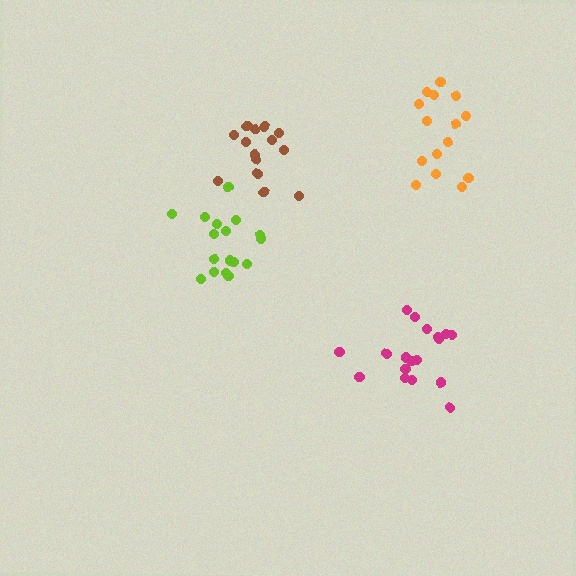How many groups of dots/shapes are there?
There are 4 groups.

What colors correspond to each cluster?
The clusters are colored: magenta, orange, brown, lime.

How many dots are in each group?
Group 1: 18 dots, Group 2: 15 dots, Group 3: 14 dots, Group 4: 17 dots (64 total).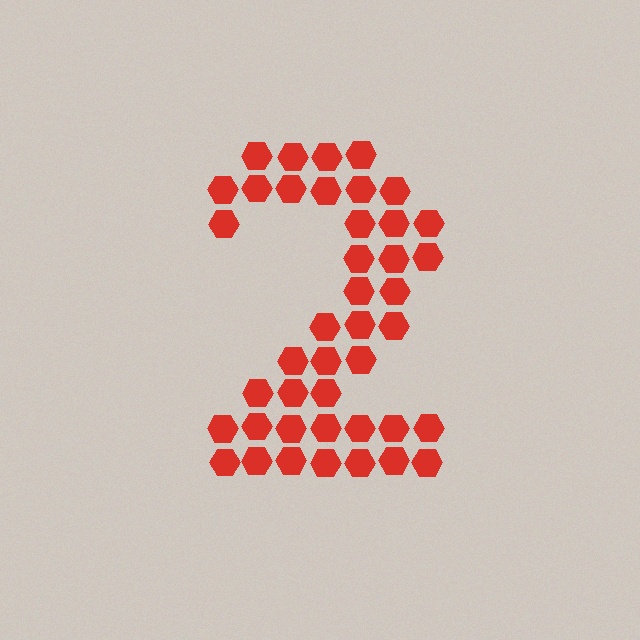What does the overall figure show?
The overall figure shows the digit 2.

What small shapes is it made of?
It is made of small hexagons.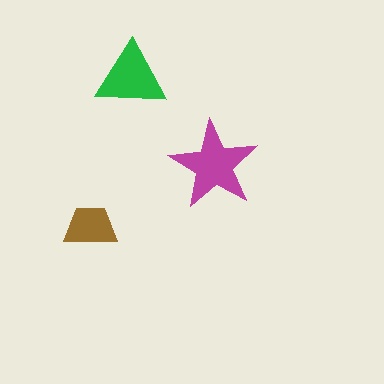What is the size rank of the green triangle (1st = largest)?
2nd.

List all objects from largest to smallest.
The magenta star, the green triangle, the brown trapezoid.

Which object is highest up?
The green triangle is topmost.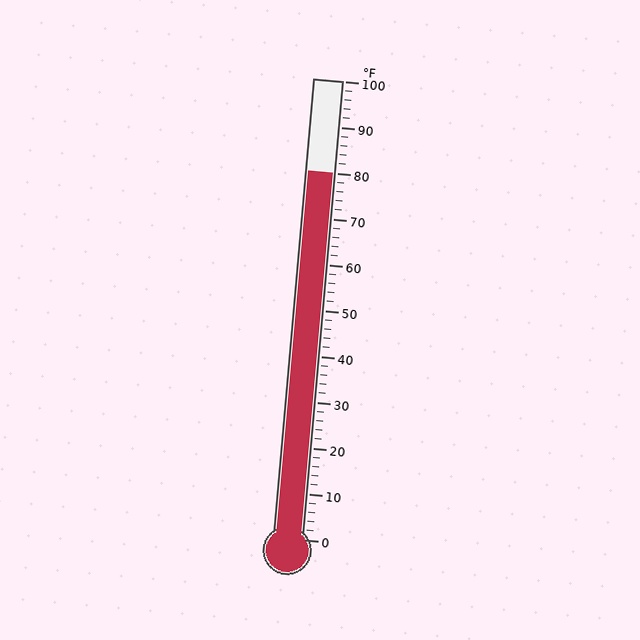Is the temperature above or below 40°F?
The temperature is above 40°F.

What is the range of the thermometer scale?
The thermometer scale ranges from 0°F to 100°F.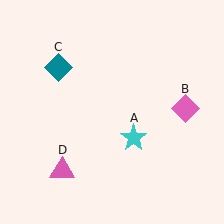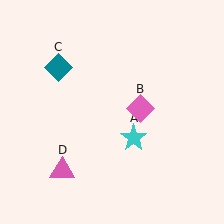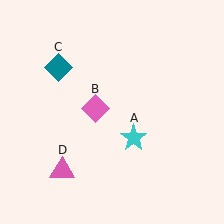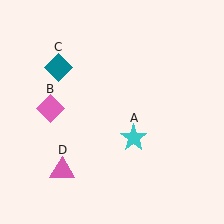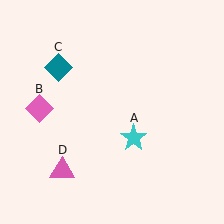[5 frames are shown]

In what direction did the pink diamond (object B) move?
The pink diamond (object B) moved left.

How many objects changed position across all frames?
1 object changed position: pink diamond (object B).